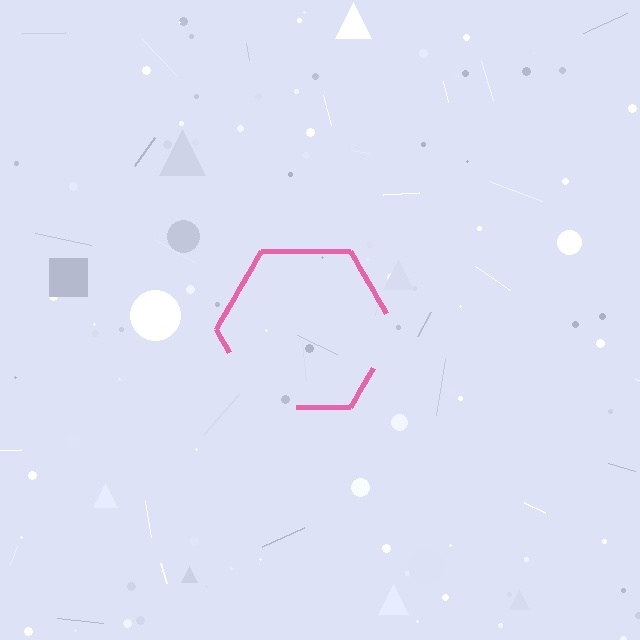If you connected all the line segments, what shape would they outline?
They would outline a hexagon.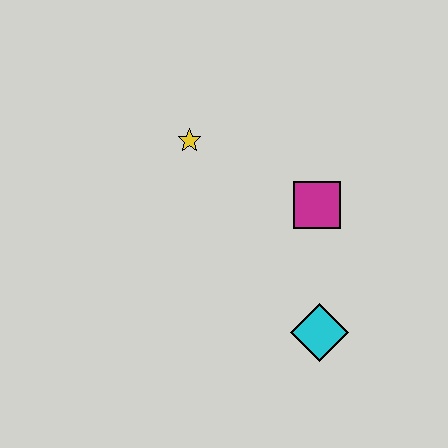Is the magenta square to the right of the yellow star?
Yes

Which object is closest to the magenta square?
The cyan diamond is closest to the magenta square.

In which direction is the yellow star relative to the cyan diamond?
The yellow star is above the cyan diamond.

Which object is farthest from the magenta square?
The yellow star is farthest from the magenta square.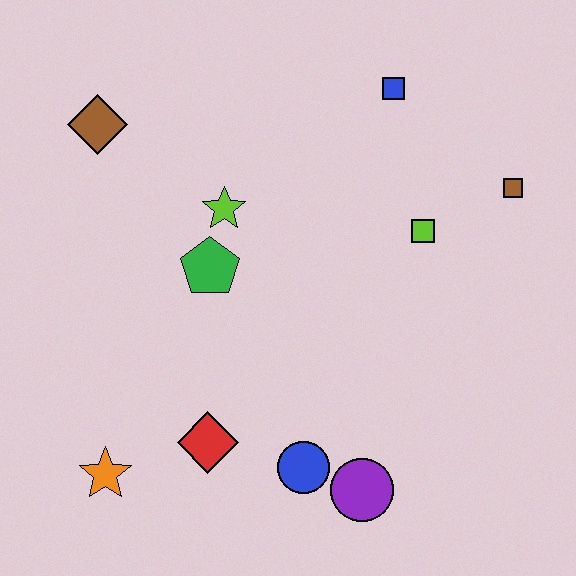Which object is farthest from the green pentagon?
The brown square is farthest from the green pentagon.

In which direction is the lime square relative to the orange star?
The lime square is to the right of the orange star.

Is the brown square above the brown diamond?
No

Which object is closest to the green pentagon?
The lime star is closest to the green pentagon.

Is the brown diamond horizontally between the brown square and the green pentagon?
No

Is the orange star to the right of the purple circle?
No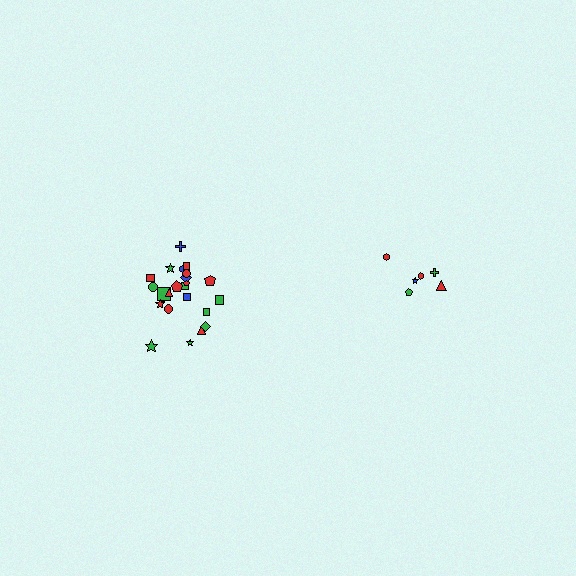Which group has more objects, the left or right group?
The left group.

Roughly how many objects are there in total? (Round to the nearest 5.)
Roughly 30 objects in total.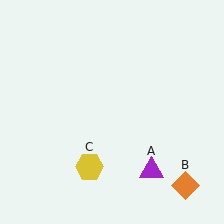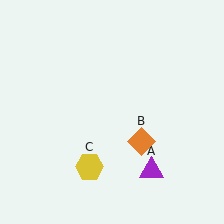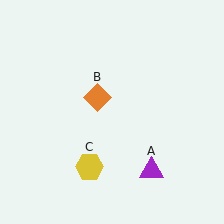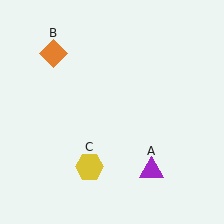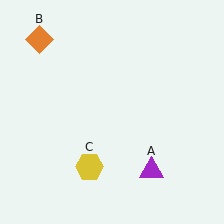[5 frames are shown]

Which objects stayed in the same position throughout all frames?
Purple triangle (object A) and yellow hexagon (object C) remained stationary.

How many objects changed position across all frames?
1 object changed position: orange diamond (object B).